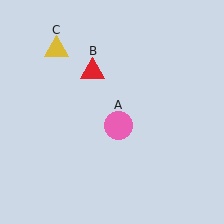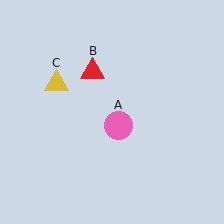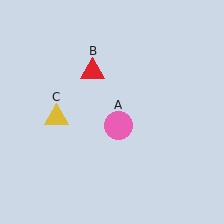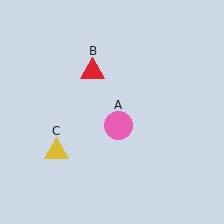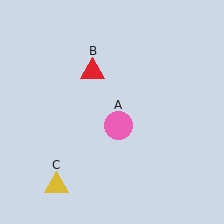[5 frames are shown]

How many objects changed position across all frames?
1 object changed position: yellow triangle (object C).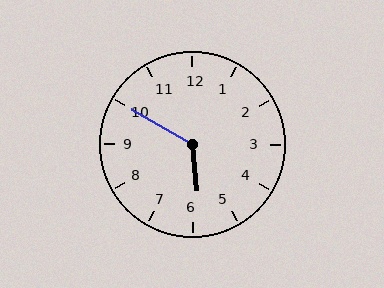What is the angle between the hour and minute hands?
Approximately 125 degrees.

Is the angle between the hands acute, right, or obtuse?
It is obtuse.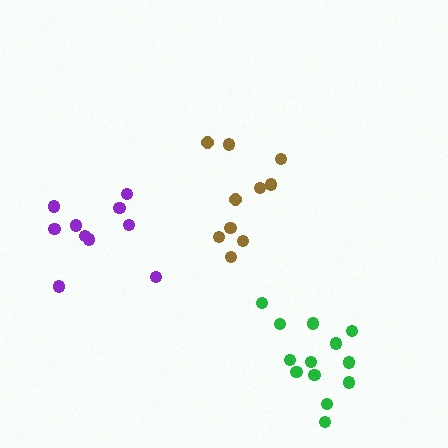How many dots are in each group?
Group 1: 13 dots, Group 2: 10 dots, Group 3: 10 dots (33 total).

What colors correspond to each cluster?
The clusters are colored: green, purple, brown.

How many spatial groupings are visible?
There are 3 spatial groupings.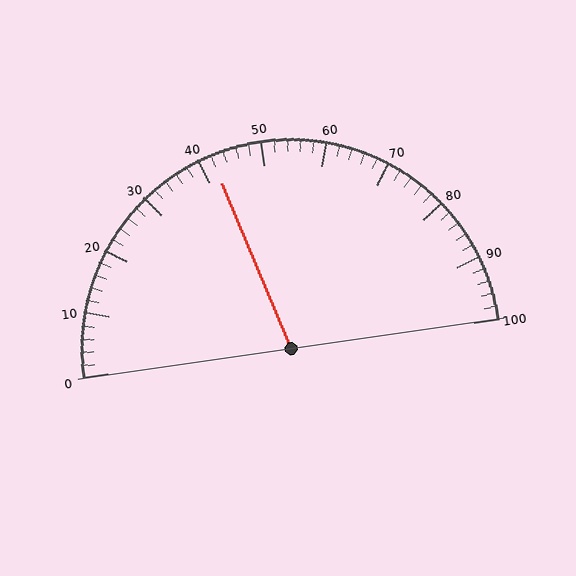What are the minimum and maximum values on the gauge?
The gauge ranges from 0 to 100.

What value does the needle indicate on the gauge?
The needle indicates approximately 42.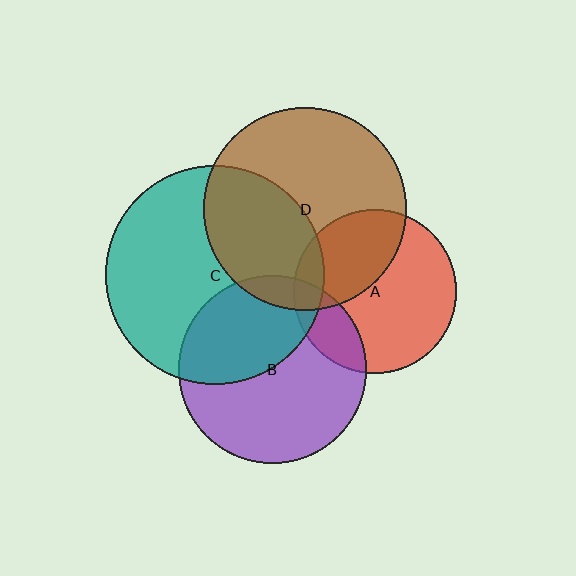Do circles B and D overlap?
Yes.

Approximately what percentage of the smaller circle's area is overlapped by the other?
Approximately 10%.